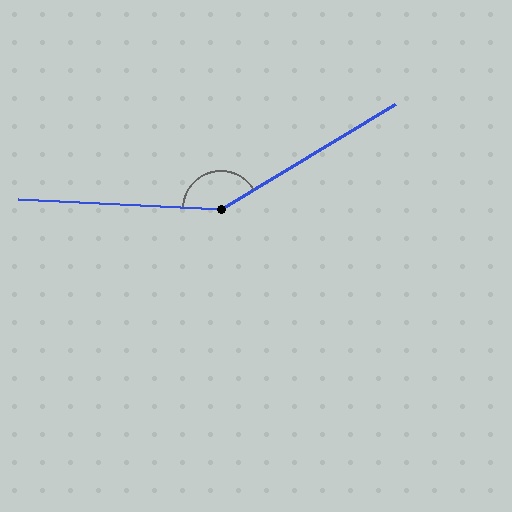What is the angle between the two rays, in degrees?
Approximately 146 degrees.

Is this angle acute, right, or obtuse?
It is obtuse.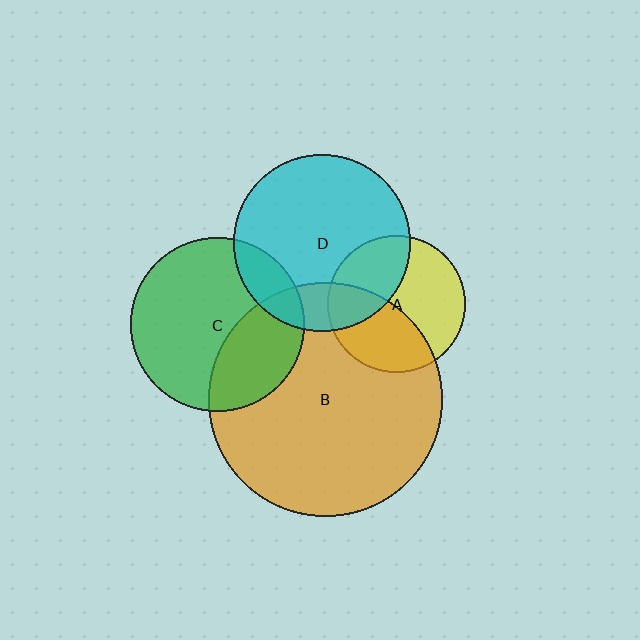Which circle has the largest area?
Circle B (orange).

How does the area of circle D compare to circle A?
Approximately 1.7 times.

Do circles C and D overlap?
Yes.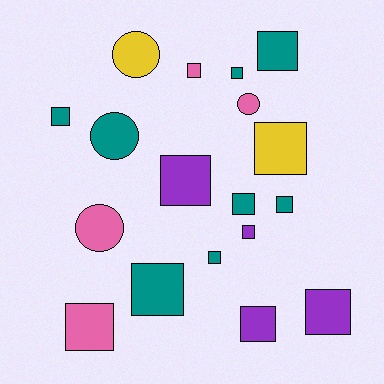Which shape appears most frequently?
Square, with 14 objects.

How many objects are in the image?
There are 18 objects.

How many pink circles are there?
There are 2 pink circles.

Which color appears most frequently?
Teal, with 8 objects.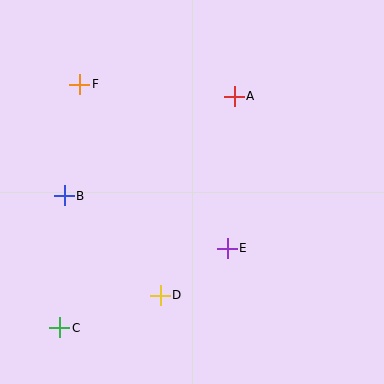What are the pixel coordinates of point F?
Point F is at (80, 84).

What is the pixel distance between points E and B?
The distance between E and B is 171 pixels.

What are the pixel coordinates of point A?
Point A is at (234, 96).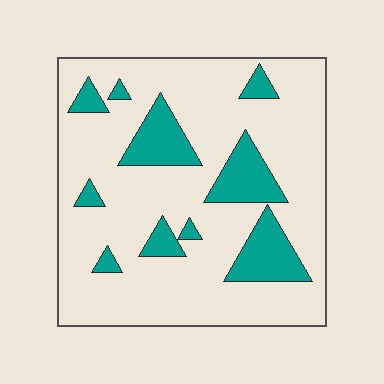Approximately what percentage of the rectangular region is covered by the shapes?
Approximately 20%.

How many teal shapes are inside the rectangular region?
10.